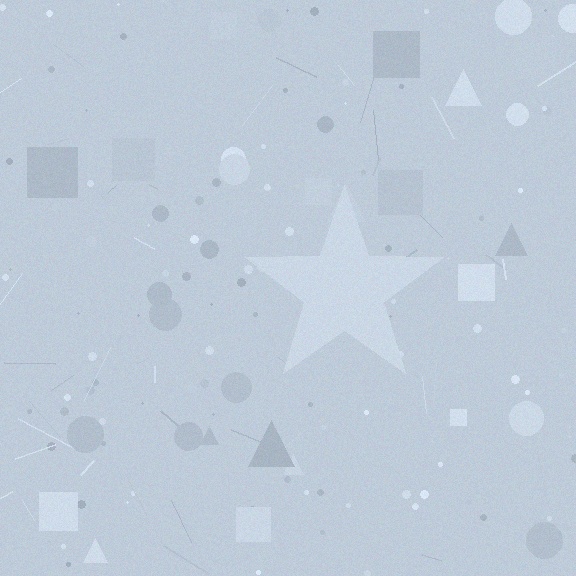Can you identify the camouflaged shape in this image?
The camouflaged shape is a star.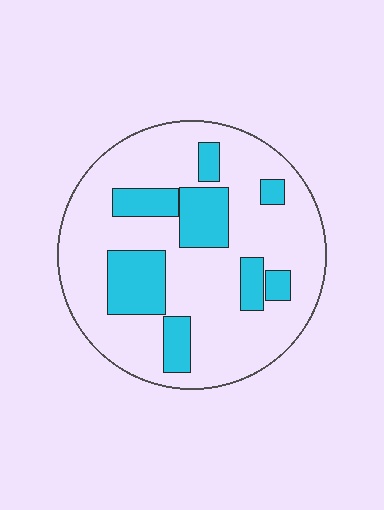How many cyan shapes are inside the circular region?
8.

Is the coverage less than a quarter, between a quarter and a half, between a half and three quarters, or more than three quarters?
Less than a quarter.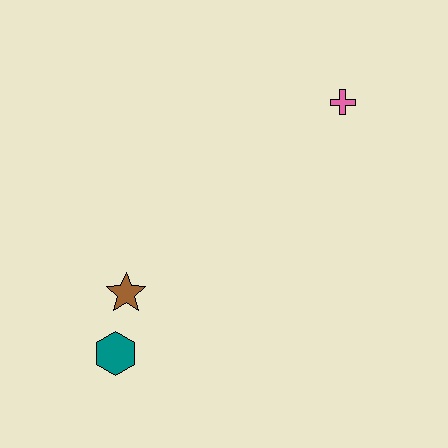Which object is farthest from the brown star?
The pink cross is farthest from the brown star.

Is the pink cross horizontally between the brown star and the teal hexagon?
No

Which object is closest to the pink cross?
The brown star is closest to the pink cross.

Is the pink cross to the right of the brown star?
Yes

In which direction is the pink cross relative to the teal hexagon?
The pink cross is above the teal hexagon.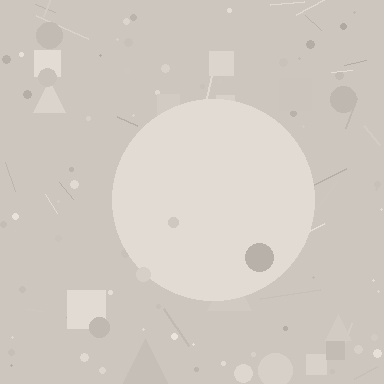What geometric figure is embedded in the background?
A circle is embedded in the background.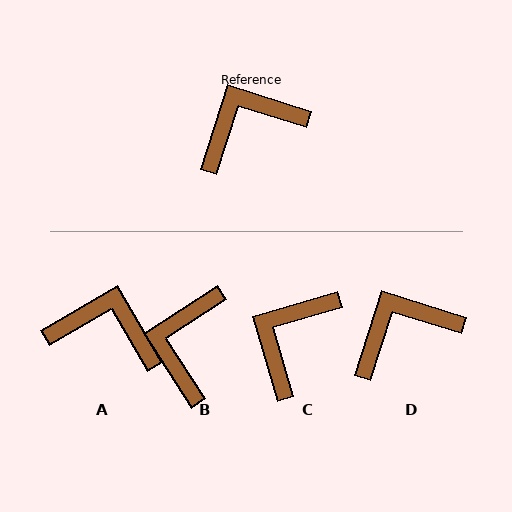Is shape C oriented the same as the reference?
No, it is off by about 34 degrees.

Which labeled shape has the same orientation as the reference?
D.